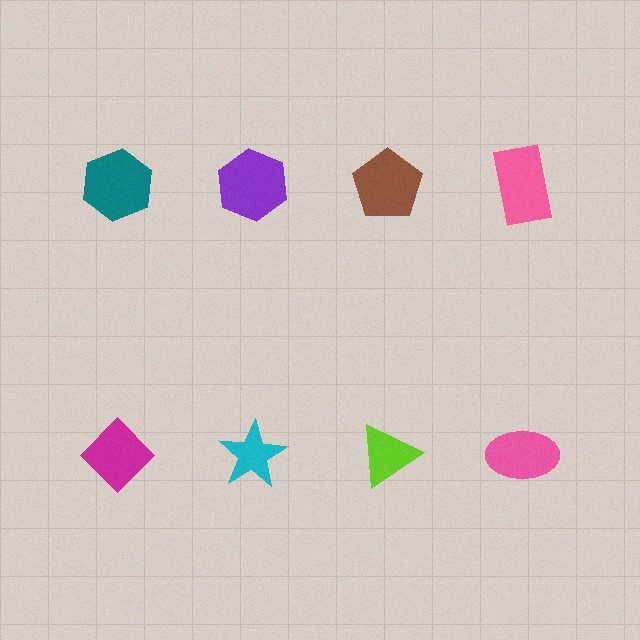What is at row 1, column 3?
A brown pentagon.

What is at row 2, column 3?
A lime triangle.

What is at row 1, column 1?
A teal hexagon.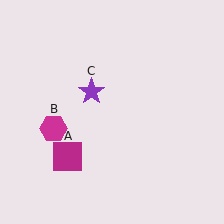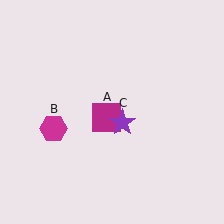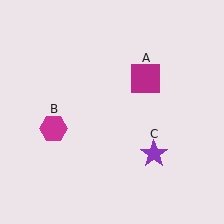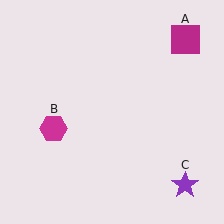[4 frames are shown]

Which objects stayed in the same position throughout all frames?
Magenta hexagon (object B) remained stationary.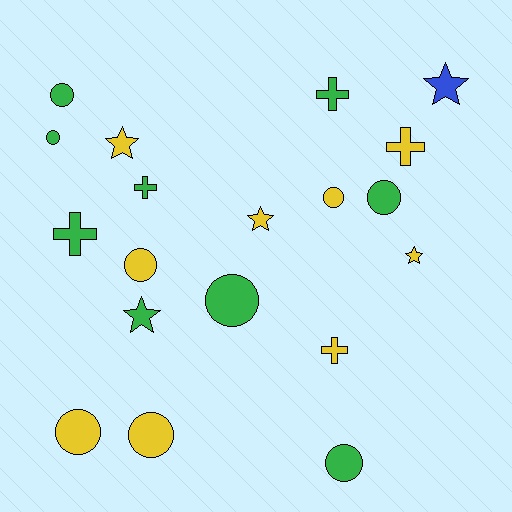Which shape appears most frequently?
Circle, with 9 objects.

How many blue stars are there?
There is 1 blue star.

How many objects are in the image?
There are 19 objects.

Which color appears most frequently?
Yellow, with 9 objects.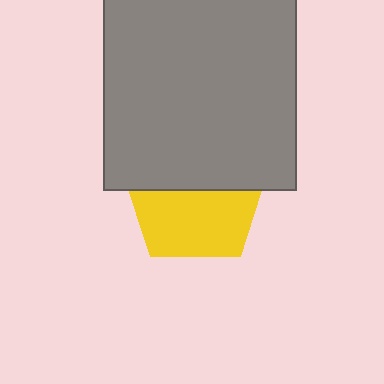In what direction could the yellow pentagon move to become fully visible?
The yellow pentagon could move down. That would shift it out from behind the gray square entirely.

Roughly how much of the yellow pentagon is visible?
About half of it is visible (roughly 52%).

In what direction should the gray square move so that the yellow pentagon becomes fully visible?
The gray square should move up. That is the shortest direction to clear the overlap and leave the yellow pentagon fully visible.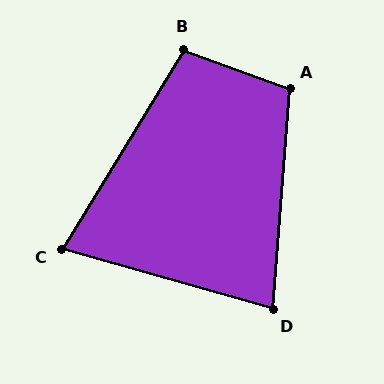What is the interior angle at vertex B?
Approximately 101 degrees (obtuse).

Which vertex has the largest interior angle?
A, at approximately 106 degrees.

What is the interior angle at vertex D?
Approximately 79 degrees (acute).